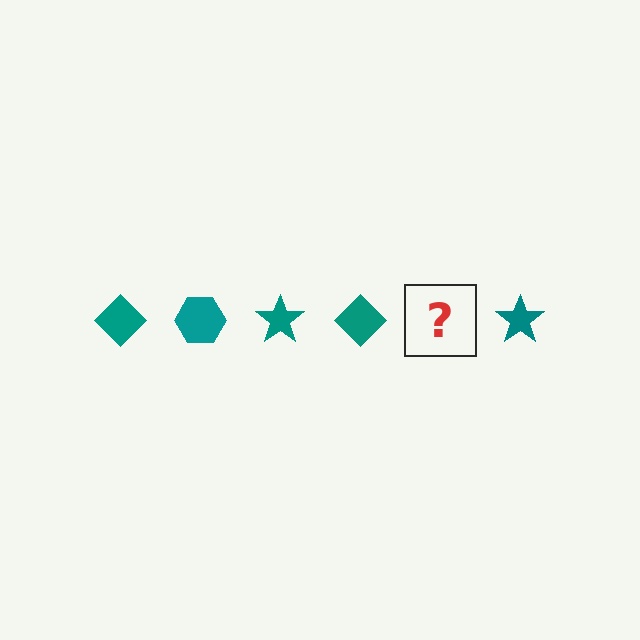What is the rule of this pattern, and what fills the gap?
The rule is that the pattern cycles through diamond, hexagon, star shapes in teal. The gap should be filled with a teal hexagon.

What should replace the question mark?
The question mark should be replaced with a teal hexagon.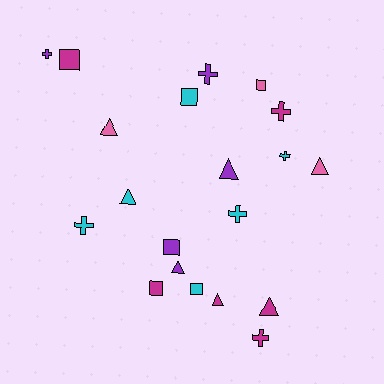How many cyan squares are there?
There are 2 cyan squares.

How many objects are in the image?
There are 20 objects.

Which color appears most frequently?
Magenta, with 6 objects.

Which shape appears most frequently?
Triangle, with 7 objects.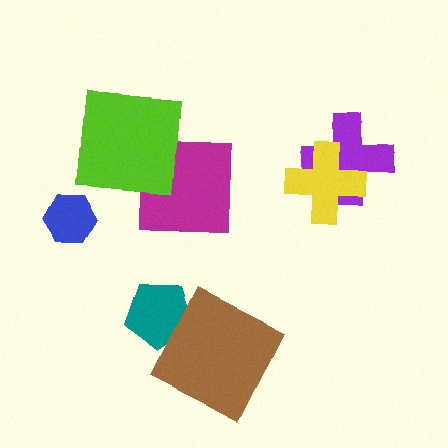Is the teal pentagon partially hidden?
Yes, it is partially covered by another shape.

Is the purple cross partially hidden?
Yes, it is partially covered by another shape.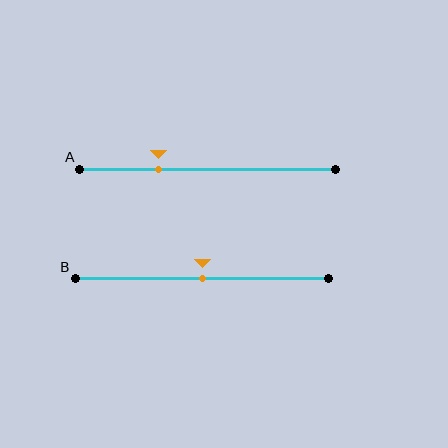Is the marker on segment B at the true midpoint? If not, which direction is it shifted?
Yes, the marker on segment B is at the true midpoint.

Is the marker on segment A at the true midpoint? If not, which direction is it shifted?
No, the marker on segment A is shifted to the left by about 19% of the segment length.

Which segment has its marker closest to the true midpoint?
Segment B has its marker closest to the true midpoint.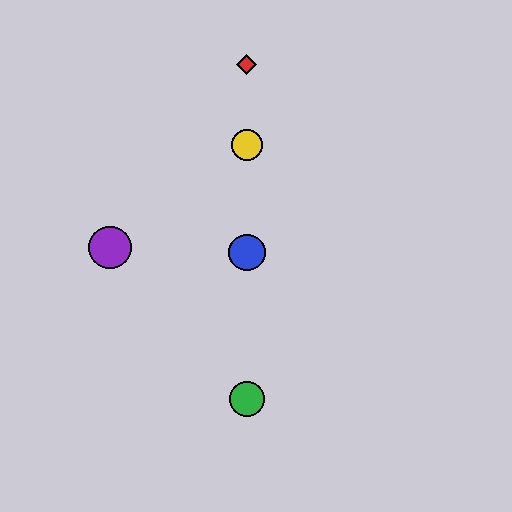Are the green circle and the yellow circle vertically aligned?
Yes, both are at x≈247.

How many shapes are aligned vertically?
4 shapes (the red diamond, the blue circle, the green circle, the yellow circle) are aligned vertically.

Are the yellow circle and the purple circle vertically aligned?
No, the yellow circle is at x≈247 and the purple circle is at x≈110.